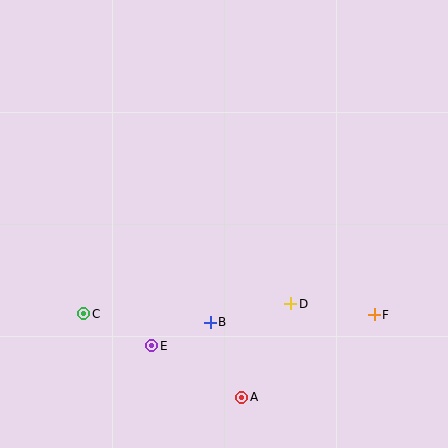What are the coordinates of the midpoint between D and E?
The midpoint between D and E is at (221, 325).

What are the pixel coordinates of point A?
Point A is at (242, 397).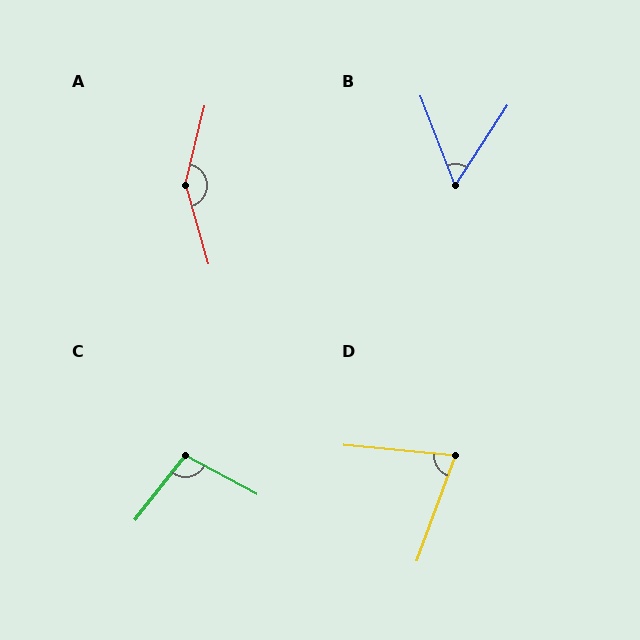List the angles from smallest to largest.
B (54°), D (75°), C (100°), A (150°).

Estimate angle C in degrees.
Approximately 100 degrees.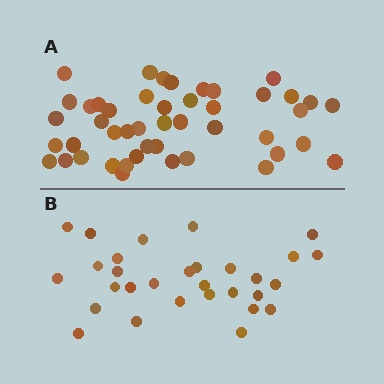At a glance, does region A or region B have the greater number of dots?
Region A (the top region) has more dots.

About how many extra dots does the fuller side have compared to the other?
Region A has approximately 15 more dots than region B.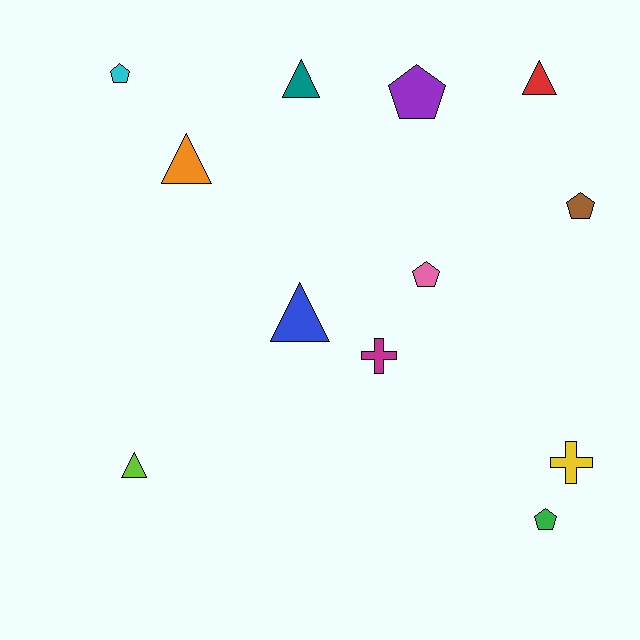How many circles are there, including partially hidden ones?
There are no circles.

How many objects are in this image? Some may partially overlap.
There are 12 objects.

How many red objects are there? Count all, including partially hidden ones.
There is 1 red object.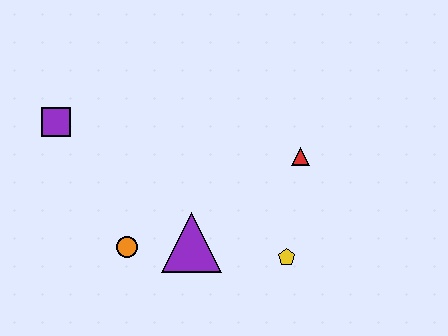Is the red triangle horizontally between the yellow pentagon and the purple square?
No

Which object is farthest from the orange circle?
The red triangle is farthest from the orange circle.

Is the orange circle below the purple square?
Yes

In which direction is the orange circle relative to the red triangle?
The orange circle is to the left of the red triangle.